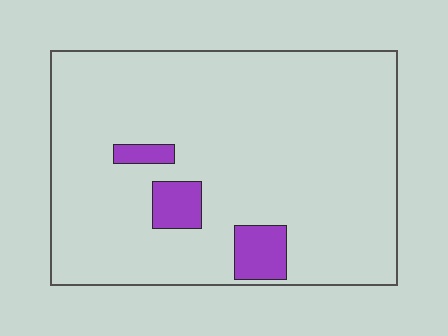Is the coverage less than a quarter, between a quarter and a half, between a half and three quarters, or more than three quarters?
Less than a quarter.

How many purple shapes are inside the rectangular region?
3.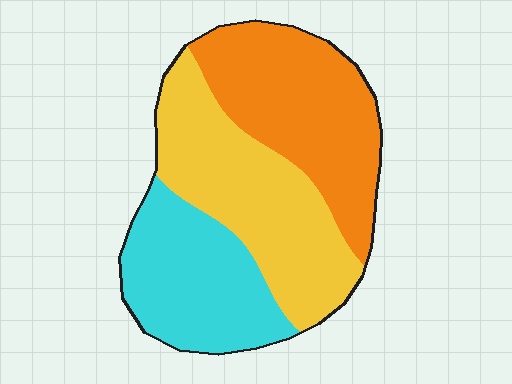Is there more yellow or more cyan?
Yellow.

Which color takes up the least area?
Cyan, at roughly 30%.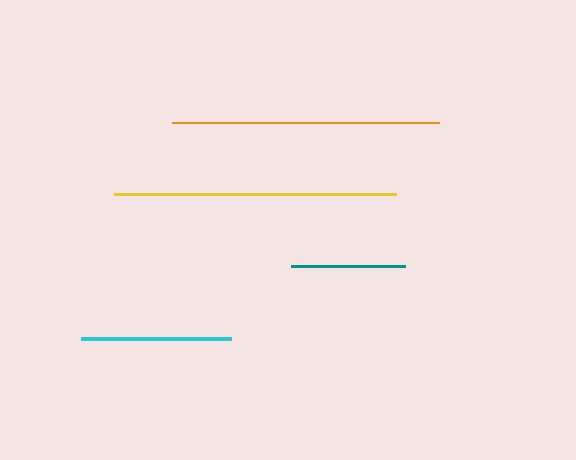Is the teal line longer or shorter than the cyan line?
The cyan line is longer than the teal line.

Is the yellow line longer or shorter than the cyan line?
The yellow line is longer than the cyan line.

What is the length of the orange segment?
The orange segment is approximately 267 pixels long.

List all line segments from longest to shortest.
From longest to shortest: yellow, orange, cyan, teal.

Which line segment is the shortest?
The teal line is the shortest at approximately 114 pixels.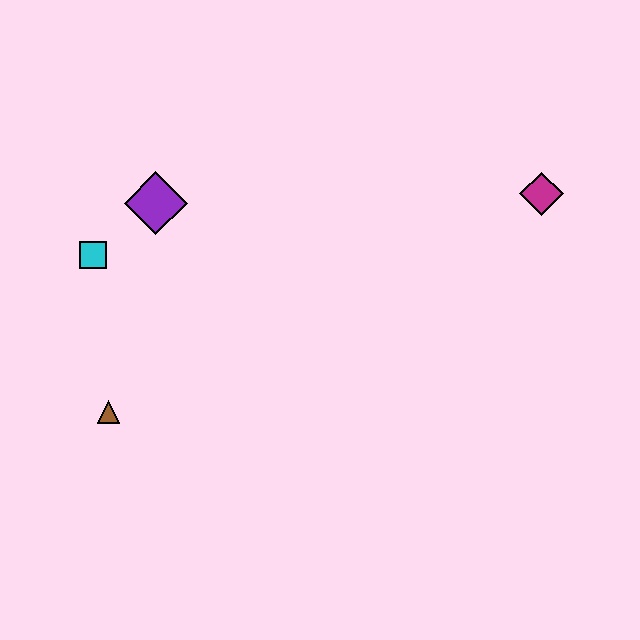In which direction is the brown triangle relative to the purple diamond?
The brown triangle is below the purple diamond.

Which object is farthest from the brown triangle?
The magenta diamond is farthest from the brown triangle.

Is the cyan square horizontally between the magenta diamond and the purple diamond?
No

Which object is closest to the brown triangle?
The cyan square is closest to the brown triangle.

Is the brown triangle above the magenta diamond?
No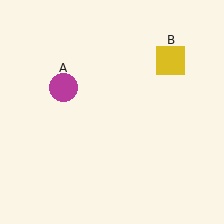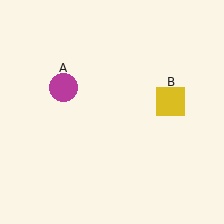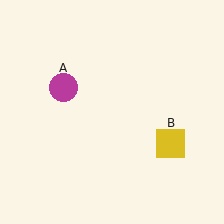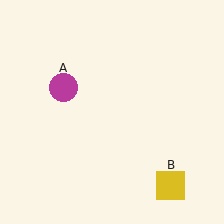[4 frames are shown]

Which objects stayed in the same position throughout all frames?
Magenta circle (object A) remained stationary.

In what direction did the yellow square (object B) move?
The yellow square (object B) moved down.